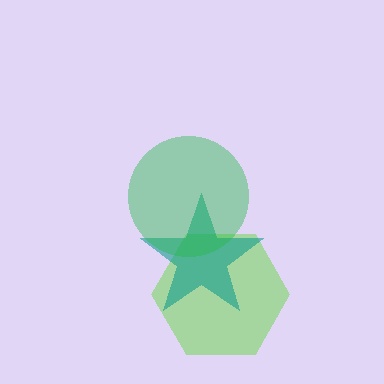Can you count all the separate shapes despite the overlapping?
Yes, there are 3 separate shapes.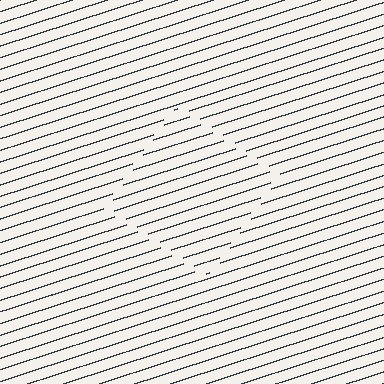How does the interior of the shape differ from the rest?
The interior of the shape contains the same grating, shifted by half a period — the contour is defined by the phase discontinuity where line-ends from the inner and outer gratings abut.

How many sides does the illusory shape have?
4 sides — the line-ends trace a square.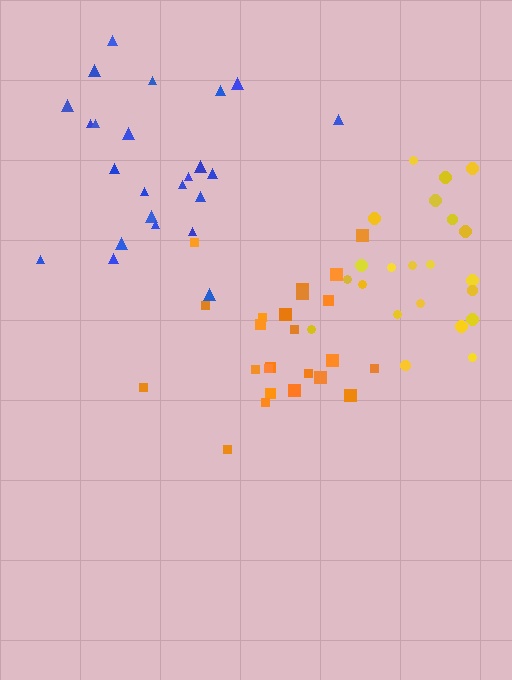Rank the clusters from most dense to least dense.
orange, blue, yellow.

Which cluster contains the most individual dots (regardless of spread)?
Orange (24).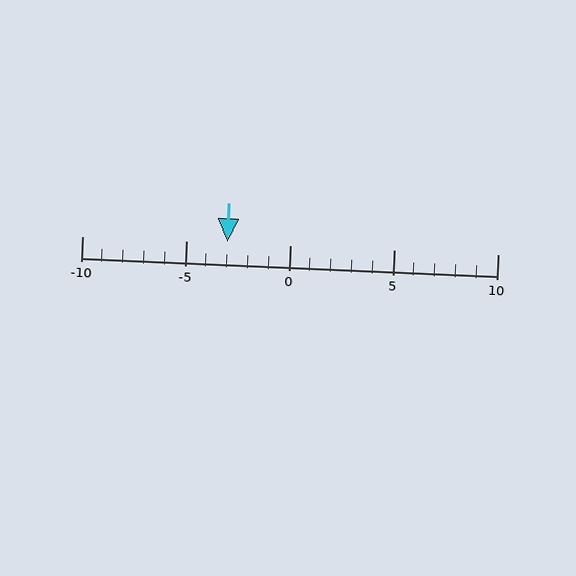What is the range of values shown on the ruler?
The ruler shows values from -10 to 10.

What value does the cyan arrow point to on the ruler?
The cyan arrow points to approximately -3.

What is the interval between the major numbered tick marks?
The major tick marks are spaced 5 units apart.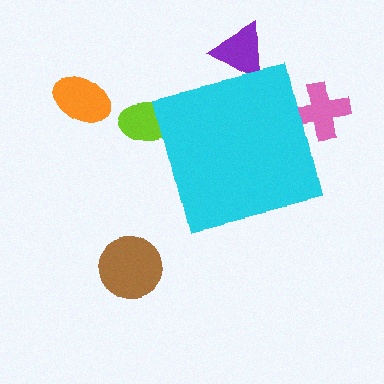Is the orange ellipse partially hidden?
No, the orange ellipse is fully visible.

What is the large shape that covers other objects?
A cyan square.